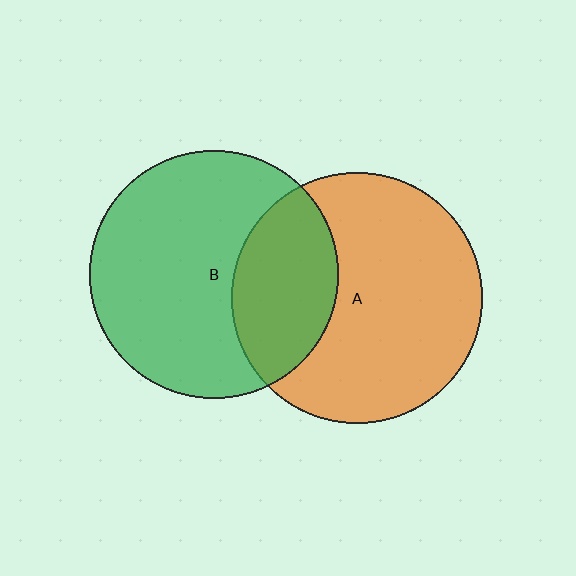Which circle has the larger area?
Circle A (orange).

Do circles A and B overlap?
Yes.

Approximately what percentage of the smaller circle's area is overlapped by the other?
Approximately 30%.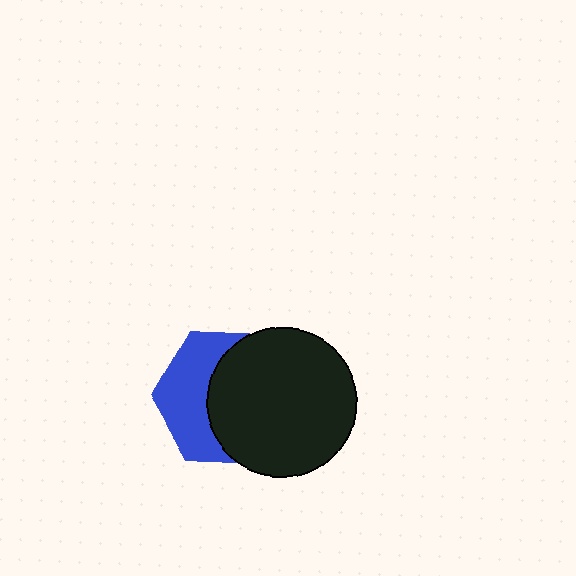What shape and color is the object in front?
The object in front is a black circle.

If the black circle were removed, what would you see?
You would see the complete blue hexagon.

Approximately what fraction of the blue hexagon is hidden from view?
Roughly 57% of the blue hexagon is hidden behind the black circle.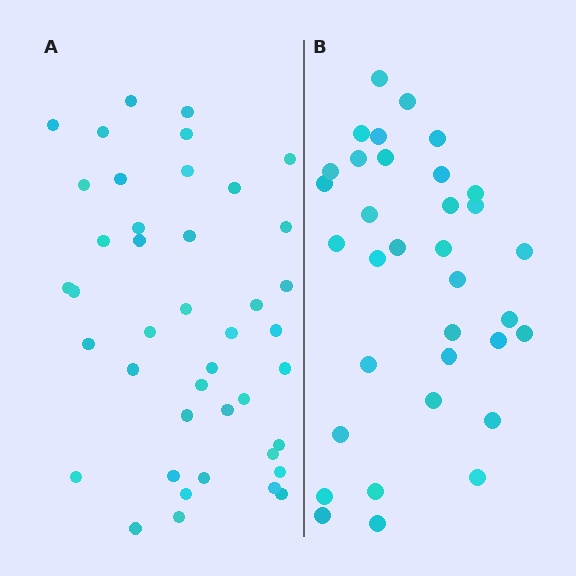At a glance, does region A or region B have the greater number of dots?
Region A (the left region) has more dots.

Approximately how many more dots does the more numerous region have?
Region A has roughly 8 or so more dots than region B.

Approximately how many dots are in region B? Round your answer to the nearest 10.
About 30 dots. (The exact count is 34, which rounds to 30.)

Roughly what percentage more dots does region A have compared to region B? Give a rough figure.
About 25% more.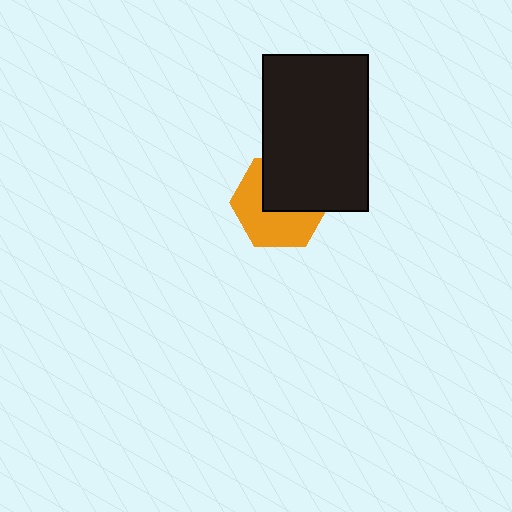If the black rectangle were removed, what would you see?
You would see the complete orange hexagon.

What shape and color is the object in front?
The object in front is a black rectangle.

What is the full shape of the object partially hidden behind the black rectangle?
The partially hidden object is an orange hexagon.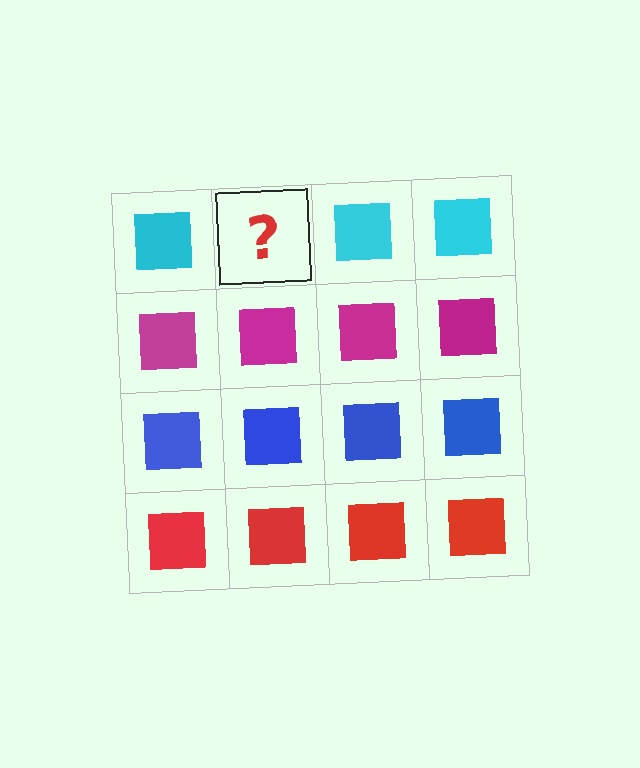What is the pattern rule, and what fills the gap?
The rule is that each row has a consistent color. The gap should be filled with a cyan square.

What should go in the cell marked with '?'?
The missing cell should contain a cyan square.